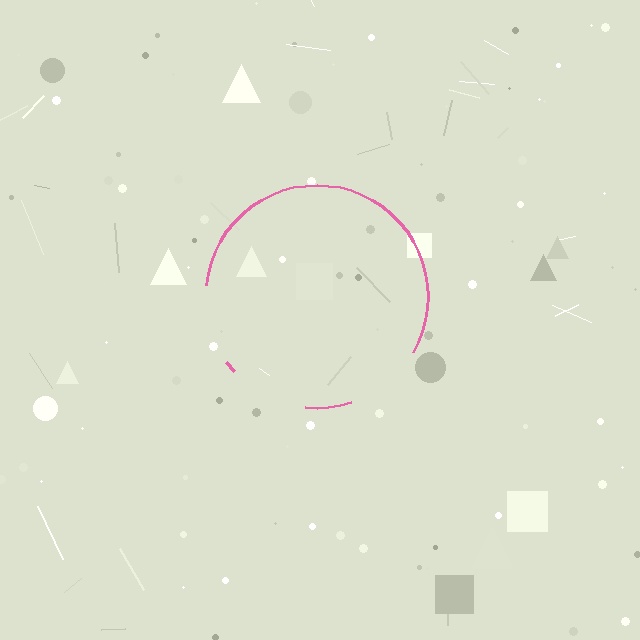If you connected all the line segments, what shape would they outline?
They would outline a circle.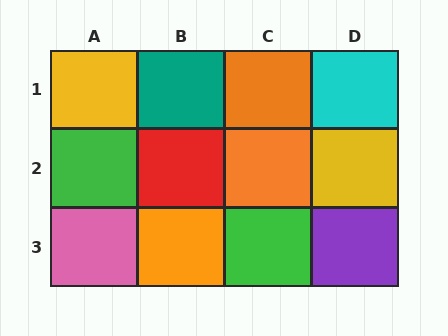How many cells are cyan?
1 cell is cyan.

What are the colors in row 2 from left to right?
Green, red, orange, yellow.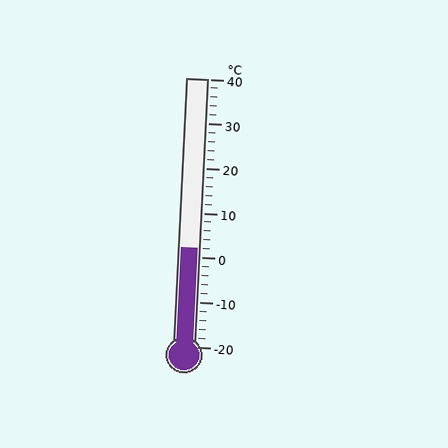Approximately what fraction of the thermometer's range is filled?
The thermometer is filled to approximately 35% of its range.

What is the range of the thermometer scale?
The thermometer scale ranges from -20°C to 40°C.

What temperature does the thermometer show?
The thermometer shows approximately 2°C.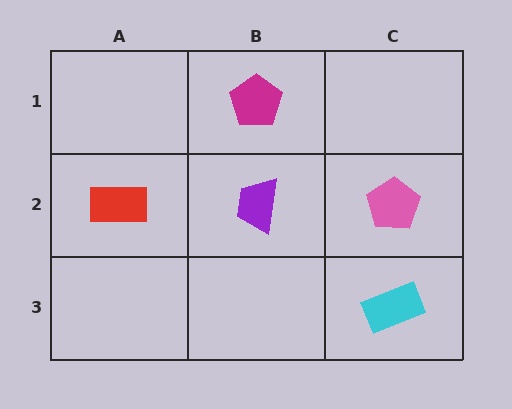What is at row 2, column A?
A red rectangle.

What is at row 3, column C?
A cyan rectangle.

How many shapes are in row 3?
1 shape.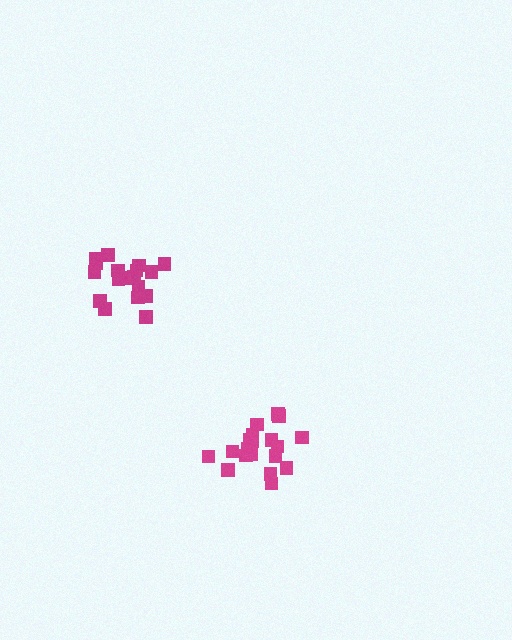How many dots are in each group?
Group 1: 21 dots, Group 2: 18 dots (39 total).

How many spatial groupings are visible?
There are 2 spatial groupings.